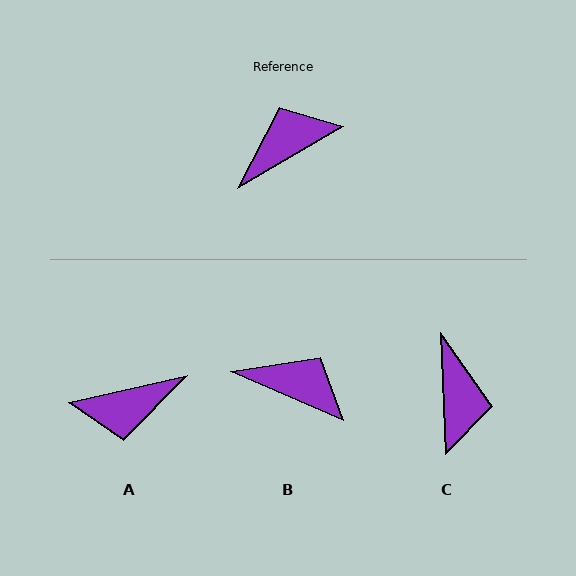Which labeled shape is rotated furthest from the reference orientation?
A, about 163 degrees away.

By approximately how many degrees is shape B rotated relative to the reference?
Approximately 54 degrees clockwise.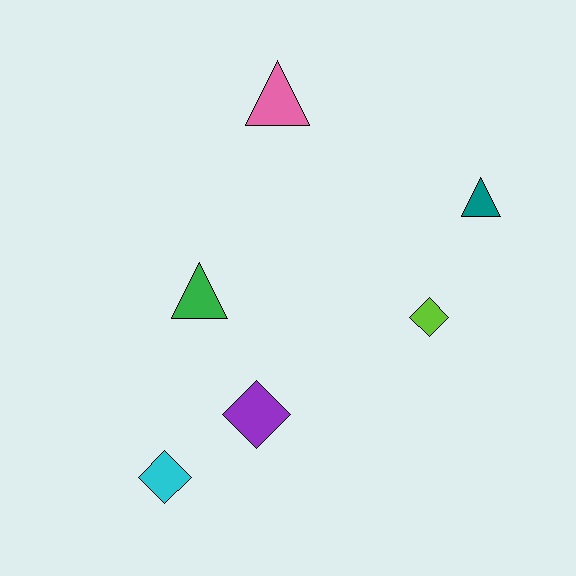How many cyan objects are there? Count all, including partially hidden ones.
There is 1 cyan object.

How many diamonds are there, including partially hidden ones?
There are 3 diamonds.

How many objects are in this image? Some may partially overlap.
There are 6 objects.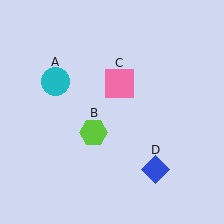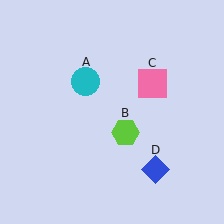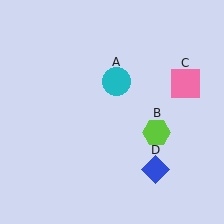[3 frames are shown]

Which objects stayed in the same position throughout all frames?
Blue diamond (object D) remained stationary.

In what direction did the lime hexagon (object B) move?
The lime hexagon (object B) moved right.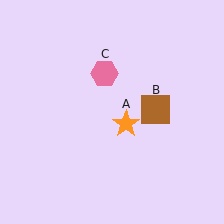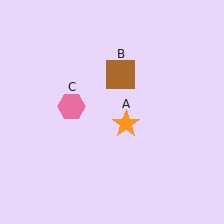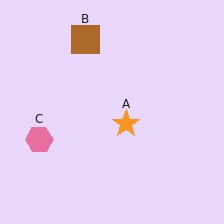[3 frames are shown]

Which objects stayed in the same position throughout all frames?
Orange star (object A) remained stationary.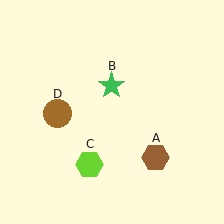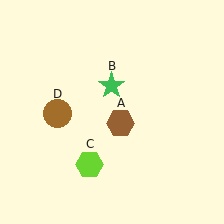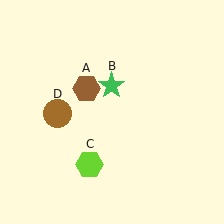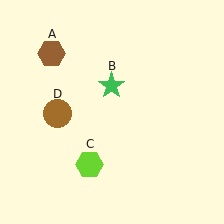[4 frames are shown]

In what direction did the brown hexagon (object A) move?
The brown hexagon (object A) moved up and to the left.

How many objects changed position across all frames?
1 object changed position: brown hexagon (object A).